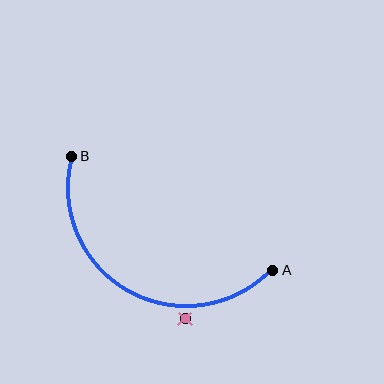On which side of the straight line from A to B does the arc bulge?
The arc bulges below the straight line connecting A and B.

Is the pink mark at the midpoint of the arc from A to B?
No — the pink mark does not lie on the arc at all. It sits slightly outside the curve.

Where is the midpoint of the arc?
The arc midpoint is the point on the curve farthest from the straight line joining A and B. It sits below that line.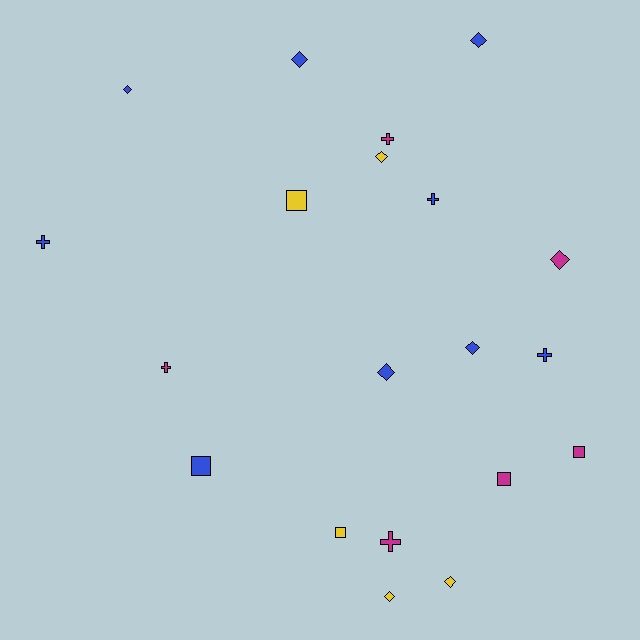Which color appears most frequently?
Blue, with 9 objects.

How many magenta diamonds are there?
There is 1 magenta diamond.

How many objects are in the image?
There are 20 objects.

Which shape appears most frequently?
Diamond, with 9 objects.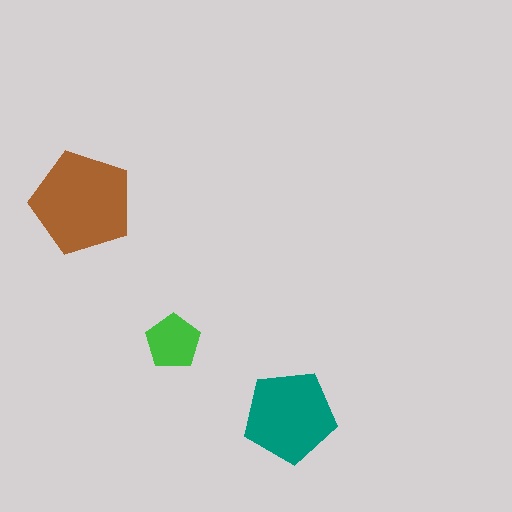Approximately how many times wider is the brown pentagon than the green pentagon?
About 2 times wider.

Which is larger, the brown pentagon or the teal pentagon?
The brown one.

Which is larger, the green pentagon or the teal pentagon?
The teal one.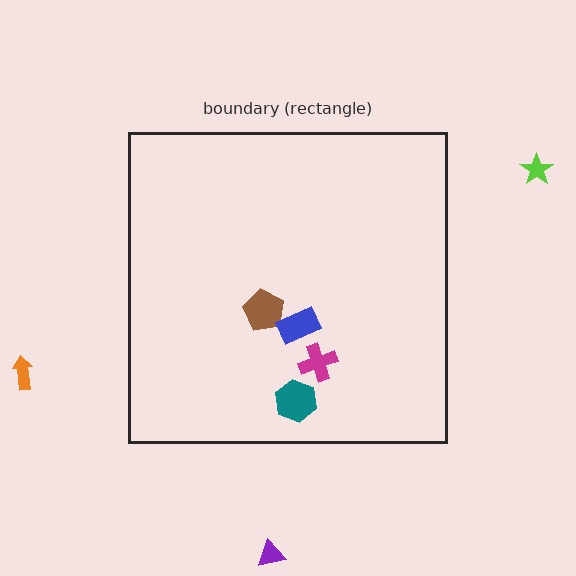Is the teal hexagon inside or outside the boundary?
Inside.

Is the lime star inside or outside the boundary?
Outside.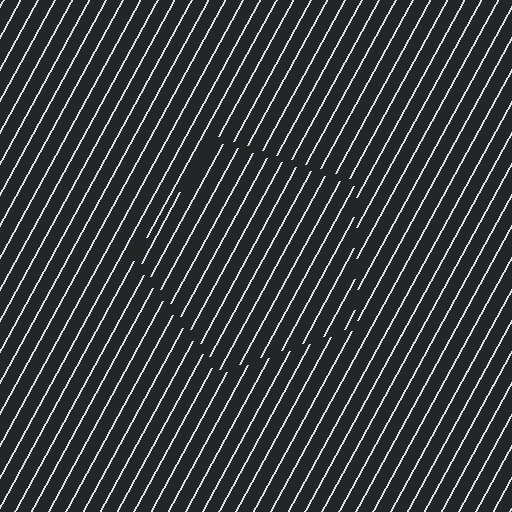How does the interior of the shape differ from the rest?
The interior of the shape contains the same grating, shifted by half a period — the contour is defined by the phase discontinuity where line-ends from the inner and outer gratings abut.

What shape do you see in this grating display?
An illusory pentagon. The interior of the shape contains the same grating, shifted by half a period — the contour is defined by the phase discontinuity where line-ends from the inner and outer gratings abut.